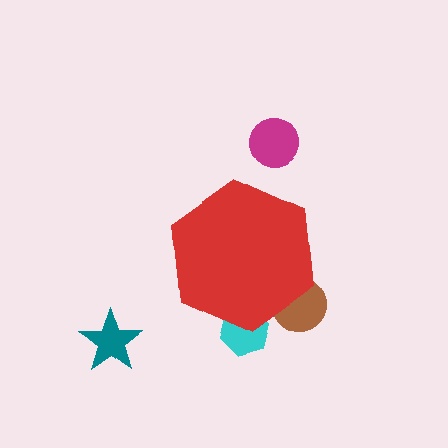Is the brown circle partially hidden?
Yes, the brown circle is partially hidden behind the red hexagon.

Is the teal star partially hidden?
No, the teal star is fully visible.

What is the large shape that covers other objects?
A red hexagon.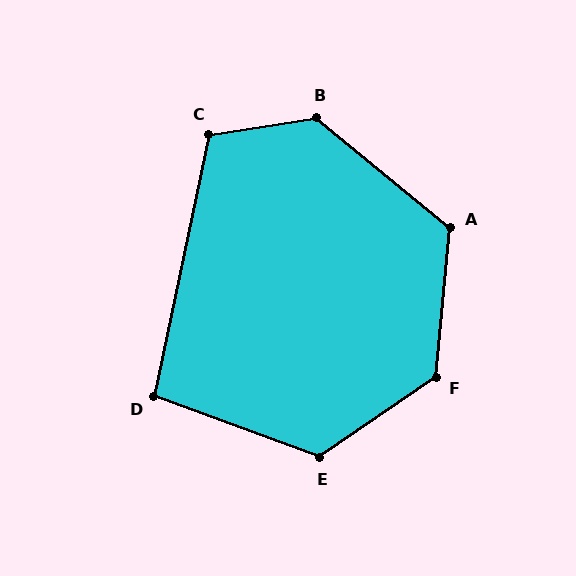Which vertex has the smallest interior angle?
D, at approximately 98 degrees.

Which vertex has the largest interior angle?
B, at approximately 132 degrees.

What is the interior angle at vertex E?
Approximately 125 degrees (obtuse).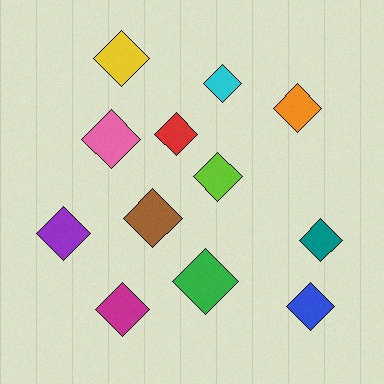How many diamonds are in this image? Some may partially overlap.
There are 12 diamonds.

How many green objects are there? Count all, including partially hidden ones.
There is 1 green object.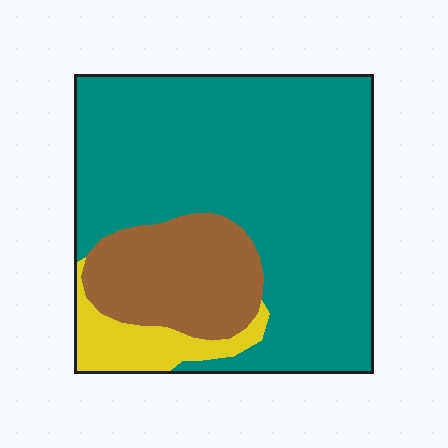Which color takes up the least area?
Yellow, at roughly 10%.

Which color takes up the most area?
Teal, at roughly 70%.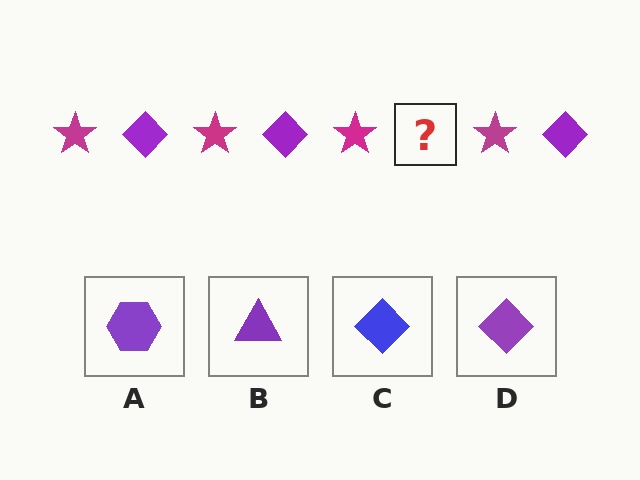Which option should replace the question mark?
Option D.